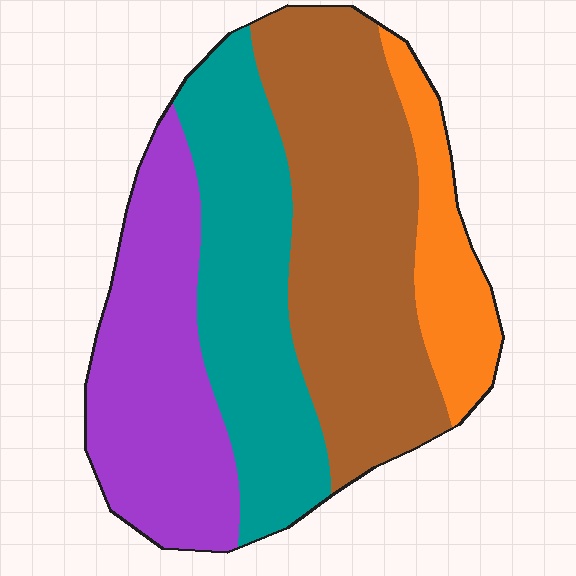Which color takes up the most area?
Brown, at roughly 35%.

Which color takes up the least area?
Orange, at roughly 10%.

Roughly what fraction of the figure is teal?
Teal takes up between a quarter and a half of the figure.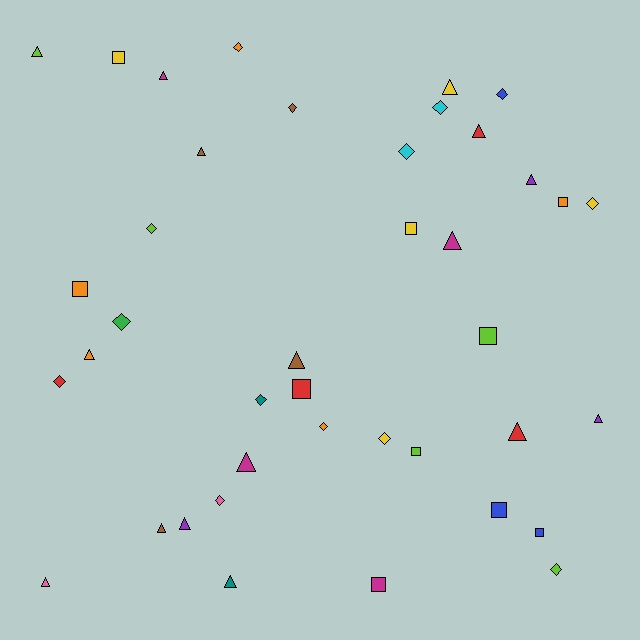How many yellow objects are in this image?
There are 5 yellow objects.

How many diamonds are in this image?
There are 14 diamonds.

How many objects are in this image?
There are 40 objects.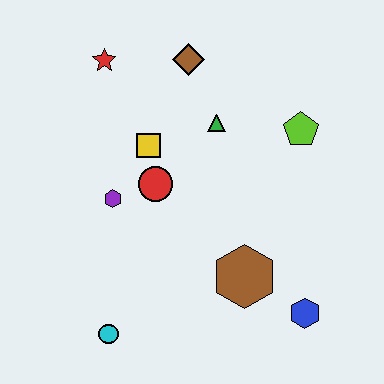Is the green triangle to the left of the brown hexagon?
Yes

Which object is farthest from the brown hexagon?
The red star is farthest from the brown hexagon.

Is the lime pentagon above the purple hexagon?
Yes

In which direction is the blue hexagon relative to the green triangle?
The blue hexagon is below the green triangle.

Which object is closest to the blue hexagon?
The brown hexagon is closest to the blue hexagon.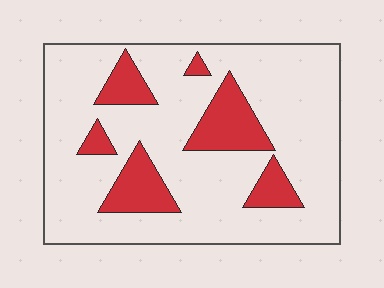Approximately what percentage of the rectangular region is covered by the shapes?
Approximately 20%.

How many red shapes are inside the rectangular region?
6.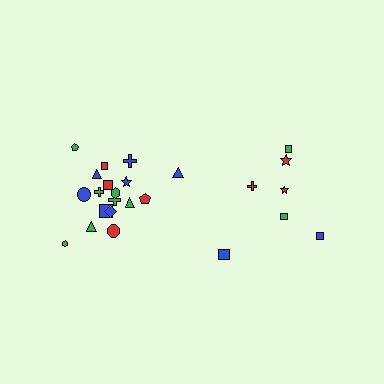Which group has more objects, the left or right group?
The left group.